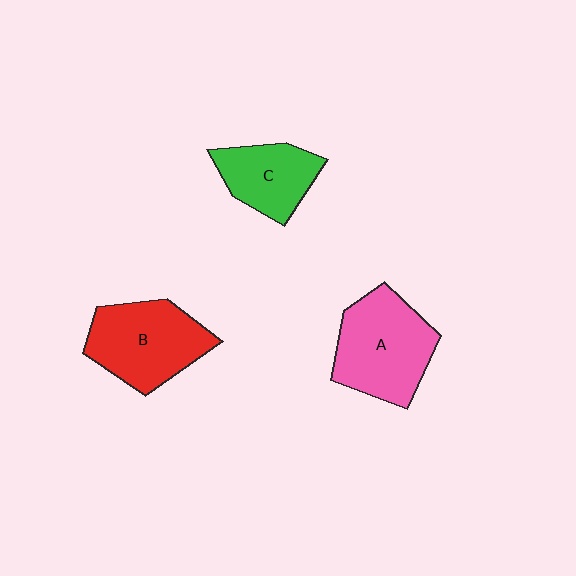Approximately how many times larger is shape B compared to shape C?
Approximately 1.4 times.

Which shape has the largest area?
Shape A (pink).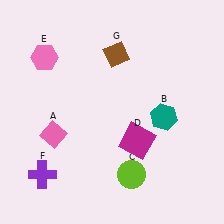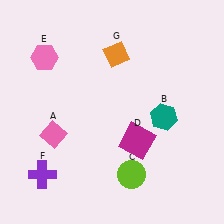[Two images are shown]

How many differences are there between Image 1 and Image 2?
There is 1 difference between the two images.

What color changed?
The diamond (G) changed from brown in Image 1 to orange in Image 2.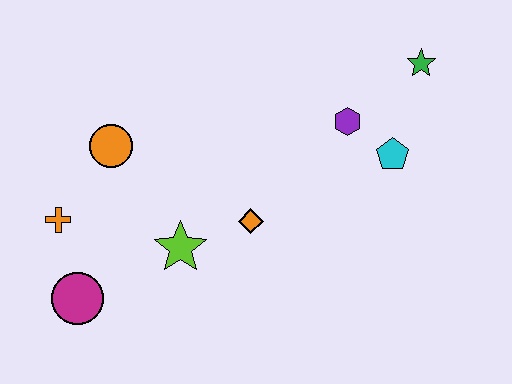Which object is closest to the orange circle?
The orange cross is closest to the orange circle.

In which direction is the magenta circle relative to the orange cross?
The magenta circle is below the orange cross.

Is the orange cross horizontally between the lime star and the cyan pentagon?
No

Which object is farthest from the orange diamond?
The green star is farthest from the orange diamond.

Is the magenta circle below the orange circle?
Yes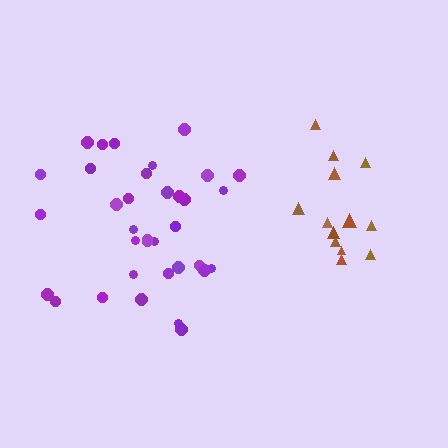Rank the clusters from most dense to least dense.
brown, purple.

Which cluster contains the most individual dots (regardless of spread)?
Purple (35).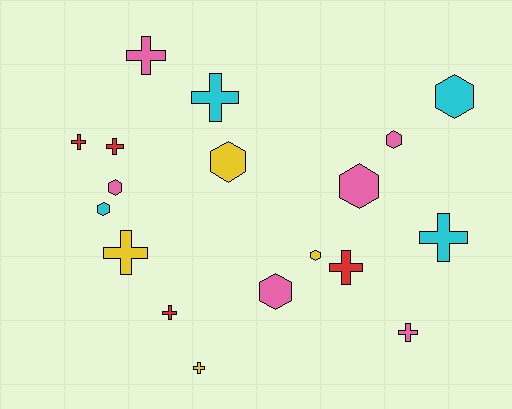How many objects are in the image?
There are 18 objects.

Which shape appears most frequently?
Cross, with 10 objects.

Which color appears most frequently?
Pink, with 6 objects.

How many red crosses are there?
There are 4 red crosses.